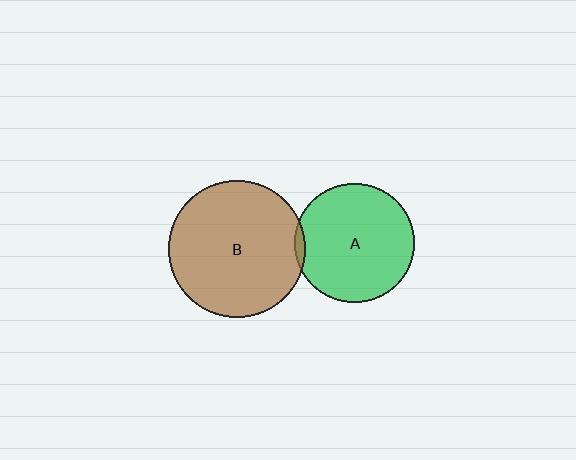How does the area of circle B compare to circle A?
Approximately 1.3 times.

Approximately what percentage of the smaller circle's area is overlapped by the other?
Approximately 5%.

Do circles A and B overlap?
Yes.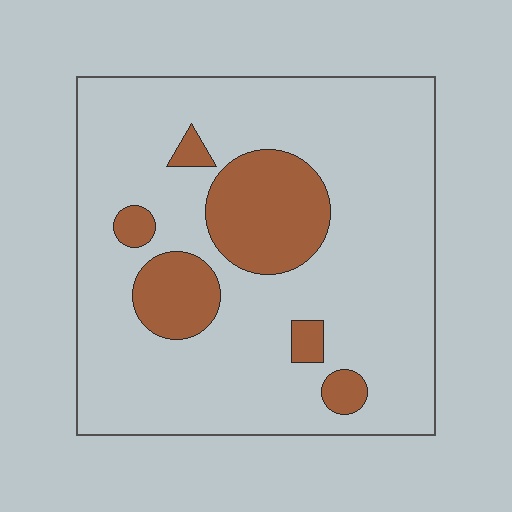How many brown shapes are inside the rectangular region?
6.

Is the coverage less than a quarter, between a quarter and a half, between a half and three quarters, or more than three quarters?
Less than a quarter.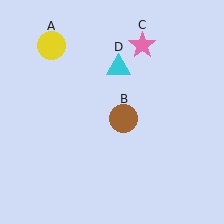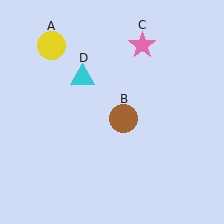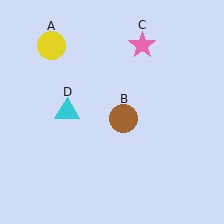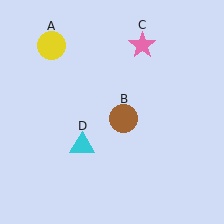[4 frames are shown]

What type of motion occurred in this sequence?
The cyan triangle (object D) rotated counterclockwise around the center of the scene.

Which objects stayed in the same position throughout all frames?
Yellow circle (object A) and brown circle (object B) and pink star (object C) remained stationary.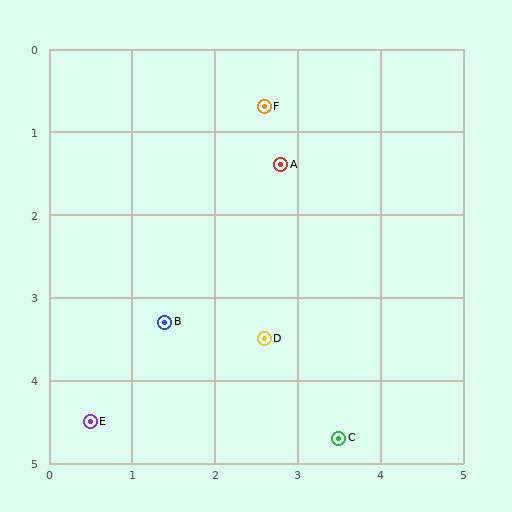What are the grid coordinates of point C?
Point C is at approximately (3.5, 4.7).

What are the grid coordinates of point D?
Point D is at approximately (2.6, 3.5).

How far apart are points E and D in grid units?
Points E and D are about 2.3 grid units apart.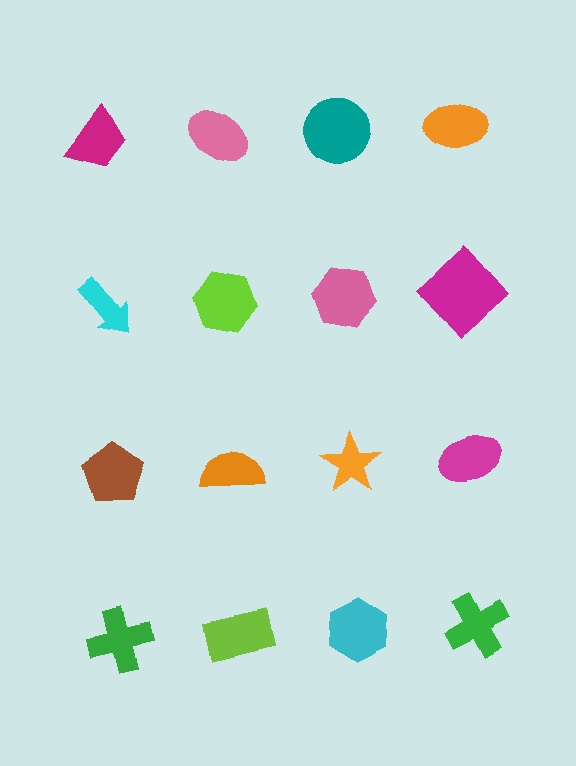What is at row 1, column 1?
A magenta trapezoid.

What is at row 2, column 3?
A pink hexagon.